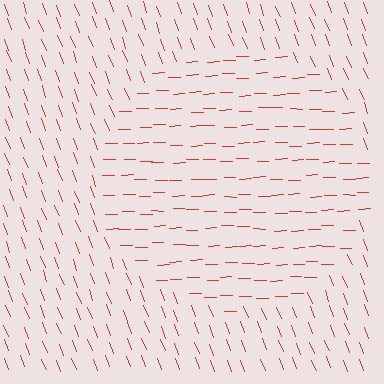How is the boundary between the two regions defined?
The boundary is defined purely by a change in line orientation (approximately 70 degrees difference). All lines are the same color and thickness.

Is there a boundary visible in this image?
Yes, there is a texture boundary formed by a change in line orientation.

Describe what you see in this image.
The image is filled with small red line segments. A circle region in the image has lines oriented differently from the surrounding lines, creating a visible texture boundary.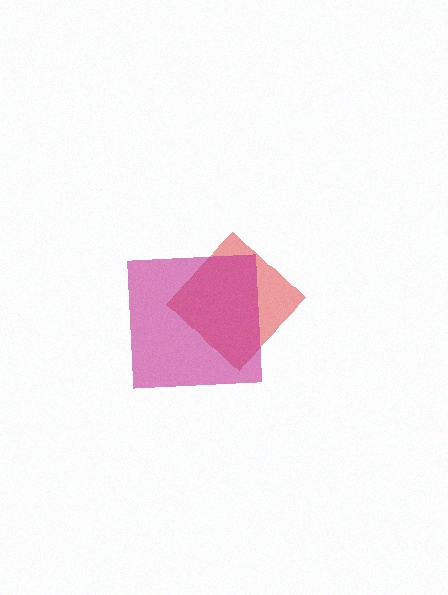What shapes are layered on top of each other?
The layered shapes are: a red diamond, a magenta square.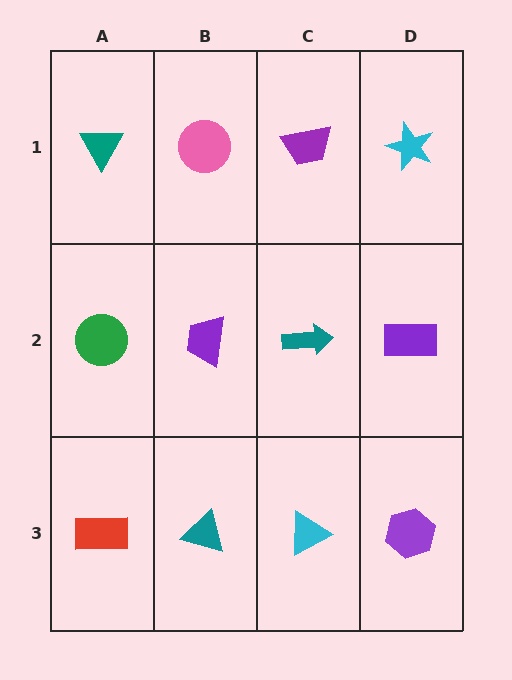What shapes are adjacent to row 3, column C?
A teal arrow (row 2, column C), a teal triangle (row 3, column B), a purple hexagon (row 3, column D).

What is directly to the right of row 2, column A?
A purple trapezoid.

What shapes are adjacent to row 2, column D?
A cyan star (row 1, column D), a purple hexagon (row 3, column D), a teal arrow (row 2, column C).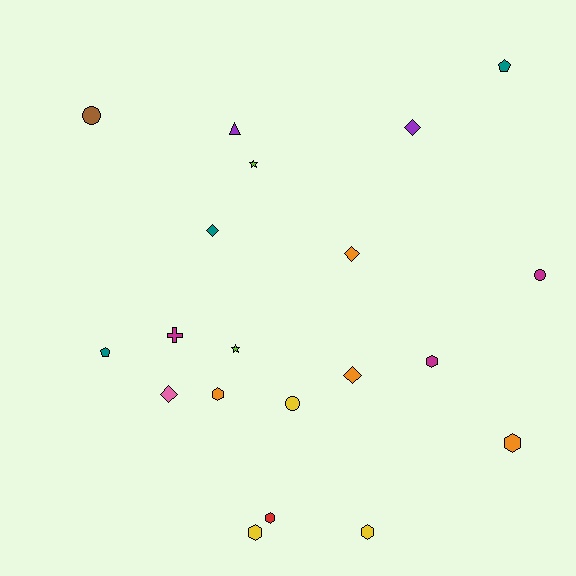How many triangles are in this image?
There is 1 triangle.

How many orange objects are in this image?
There are 4 orange objects.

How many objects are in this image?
There are 20 objects.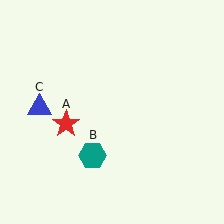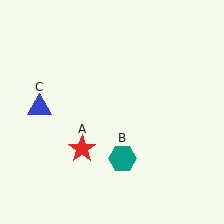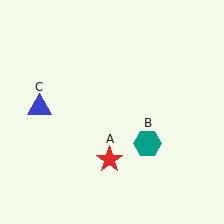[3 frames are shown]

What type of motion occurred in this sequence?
The red star (object A), teal hexagon (object B) rotated counterclockwise around the center of the scene.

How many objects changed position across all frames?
2 objects changed position: red star (object A), teal hexagon (object B).